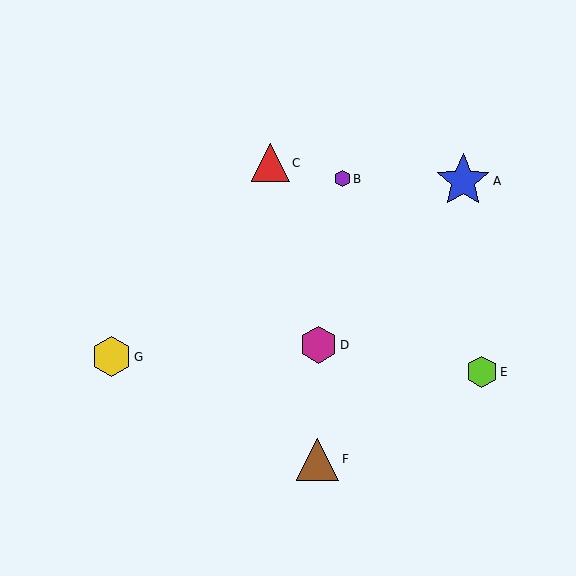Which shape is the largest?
The blue star (labeled A) is the largest.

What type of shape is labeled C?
Shape C is a red triangle.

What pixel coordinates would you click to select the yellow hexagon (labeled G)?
Click at (111, 357) to select the yellow hexagon G.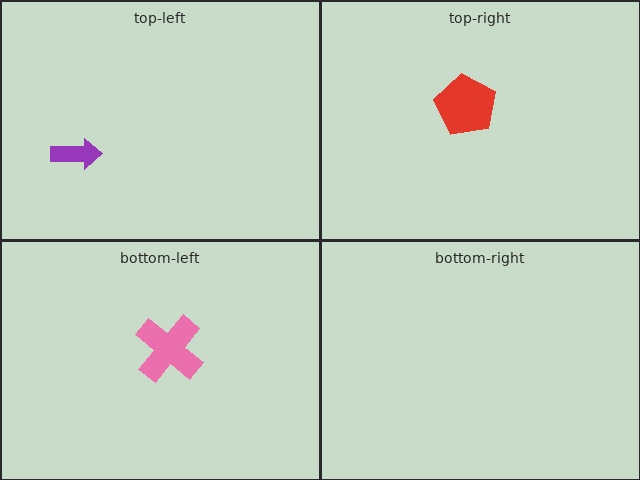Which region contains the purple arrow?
The top-left region.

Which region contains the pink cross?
The bottom-left region.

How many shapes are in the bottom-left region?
1.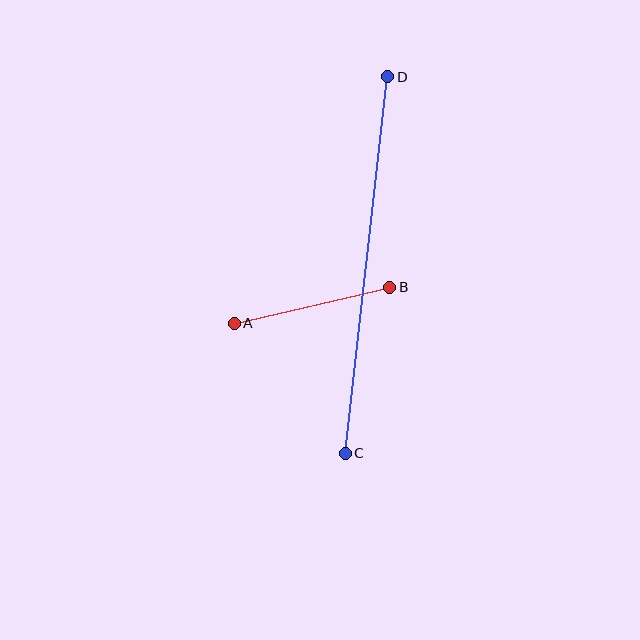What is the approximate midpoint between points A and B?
The midpoint is at approximately (312, 305) pixels.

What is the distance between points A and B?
The distance is approximately 160 pixels.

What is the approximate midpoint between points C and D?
The midpoint is at approximately (366, 265) pixels.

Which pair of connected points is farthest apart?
Points C and D are farthest apart.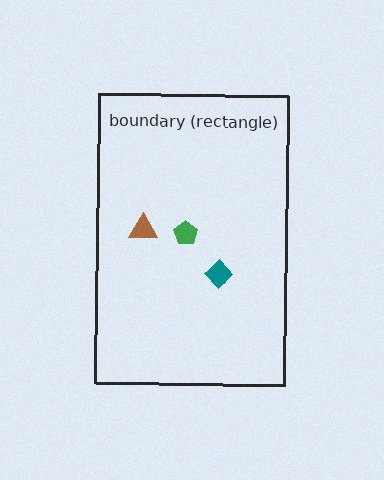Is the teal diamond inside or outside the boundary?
Inside.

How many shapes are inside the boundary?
3 inside, 0 outside.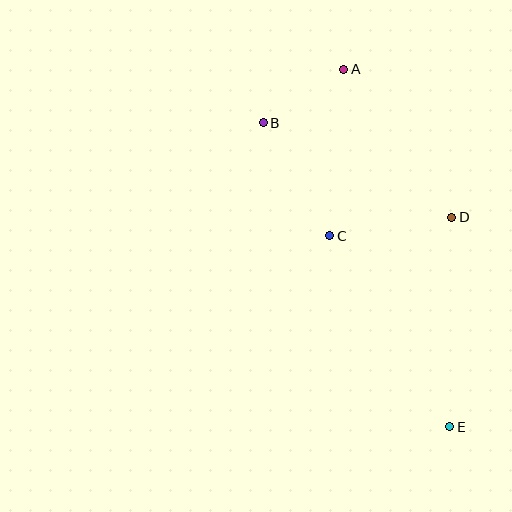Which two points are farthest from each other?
Points A and E are farthest from each other.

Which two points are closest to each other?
Points A and B are closest to each other.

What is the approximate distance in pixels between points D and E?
The distance between D and E is approximately 210 pixels.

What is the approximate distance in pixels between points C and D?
The distance between C and D is approximately 124 pixels.